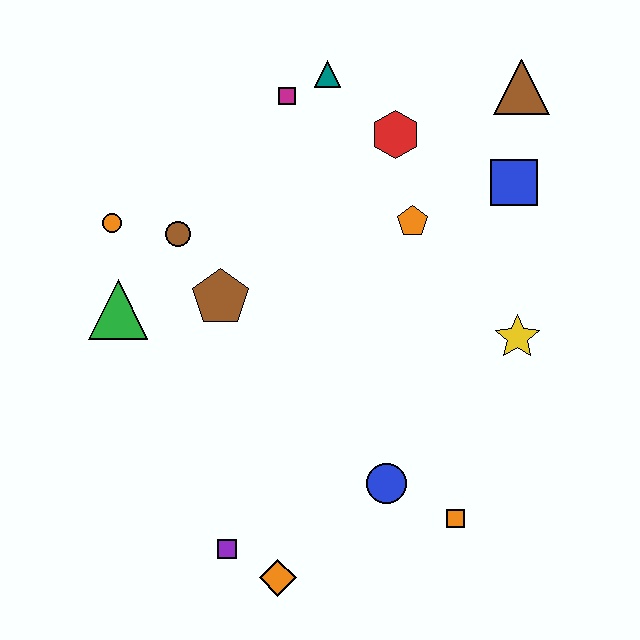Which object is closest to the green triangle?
The orange circle is closest to the green triangle.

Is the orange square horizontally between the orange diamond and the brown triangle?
Yes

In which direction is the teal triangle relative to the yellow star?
The teal triangle is above the yellow star.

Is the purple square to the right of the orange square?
No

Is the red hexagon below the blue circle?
No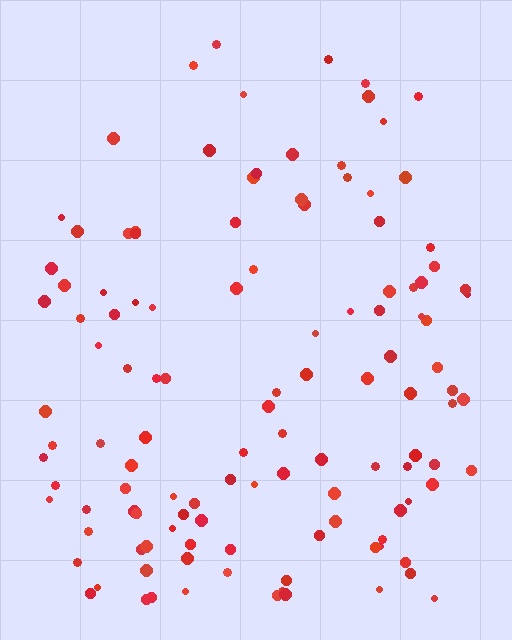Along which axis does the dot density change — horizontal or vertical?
Vertical.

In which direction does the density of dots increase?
From top to bottom, with the bottom side densest.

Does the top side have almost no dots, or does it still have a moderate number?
Still a moderate number, just noticeably fewer than the bottom.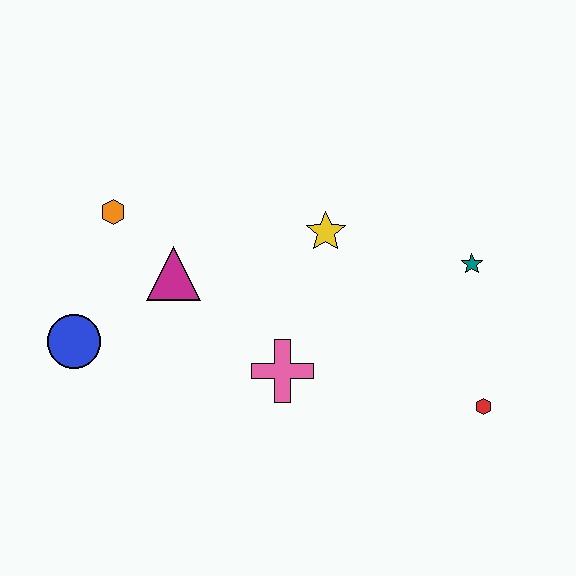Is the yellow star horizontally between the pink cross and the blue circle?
No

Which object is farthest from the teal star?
The blue circle is farthest from the teal star.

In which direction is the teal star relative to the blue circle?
The teal star is to the right of the blue circle.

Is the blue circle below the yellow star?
Yes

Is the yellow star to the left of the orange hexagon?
No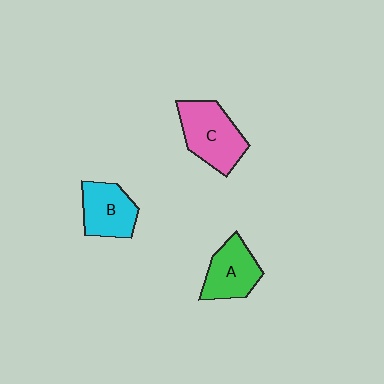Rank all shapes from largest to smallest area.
From largest to smallest: C (pink), A (green), B (cyan).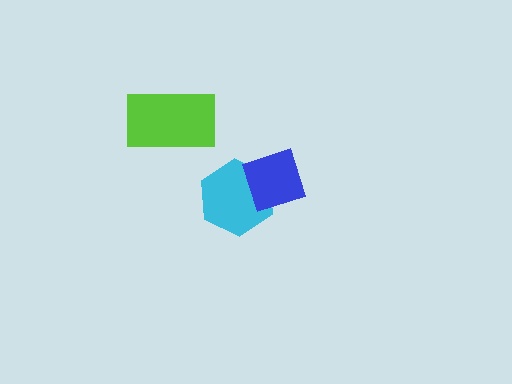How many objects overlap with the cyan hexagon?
1 object overlaps with the cyan hexagon.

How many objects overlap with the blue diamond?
1 object overlaps with the blue diamond.